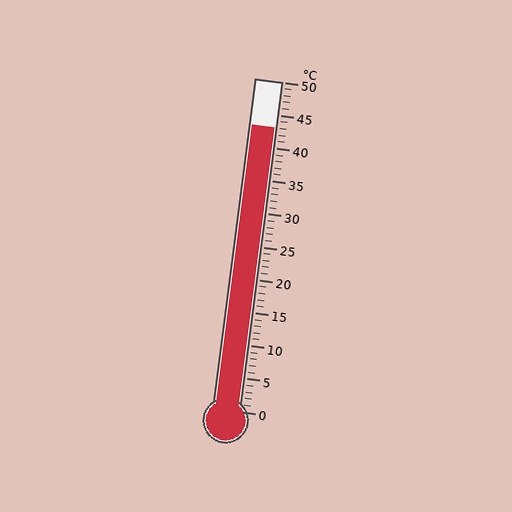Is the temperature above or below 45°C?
The temperature is below 45°C.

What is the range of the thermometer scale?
The thermometer scale ranges from 0°C to 50°C.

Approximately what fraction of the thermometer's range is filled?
The thermometer is filled to approximately 85% of its range.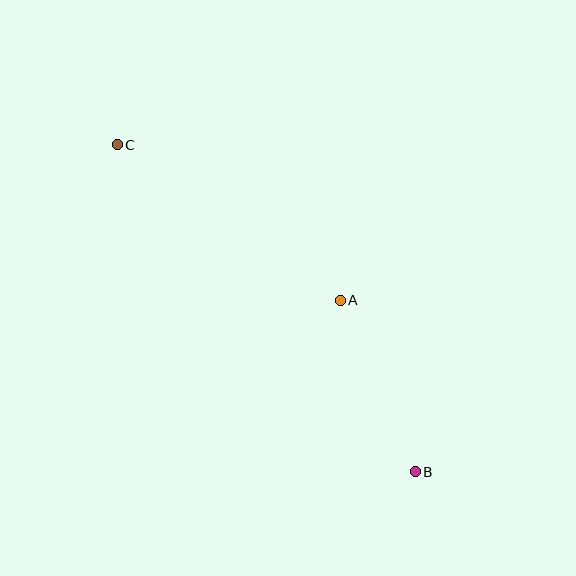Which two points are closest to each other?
Points A and B are closest to each other.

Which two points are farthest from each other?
Points B and C are farthest from each other.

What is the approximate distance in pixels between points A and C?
The distance between A and C is approximately 272 pixels.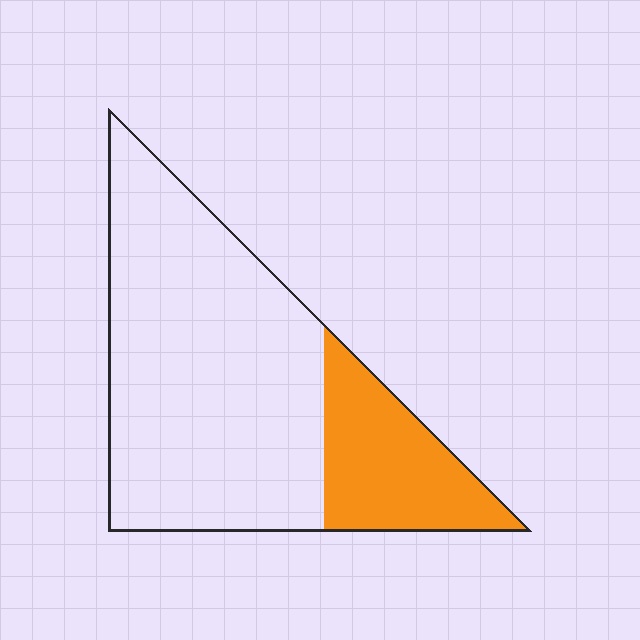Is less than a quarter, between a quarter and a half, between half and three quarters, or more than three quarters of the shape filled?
Less than a quarter.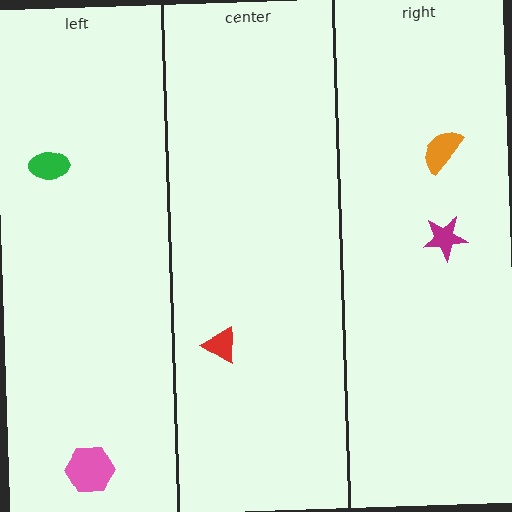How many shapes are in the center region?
1.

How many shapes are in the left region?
2.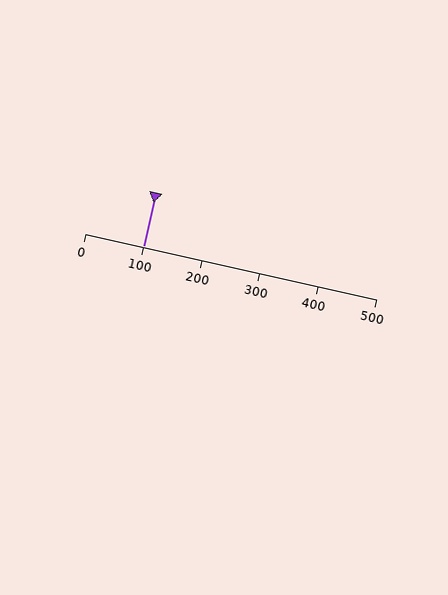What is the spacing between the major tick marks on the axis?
The major ticks are spaced 100 apart.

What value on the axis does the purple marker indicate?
The marker indicates approximately 100.